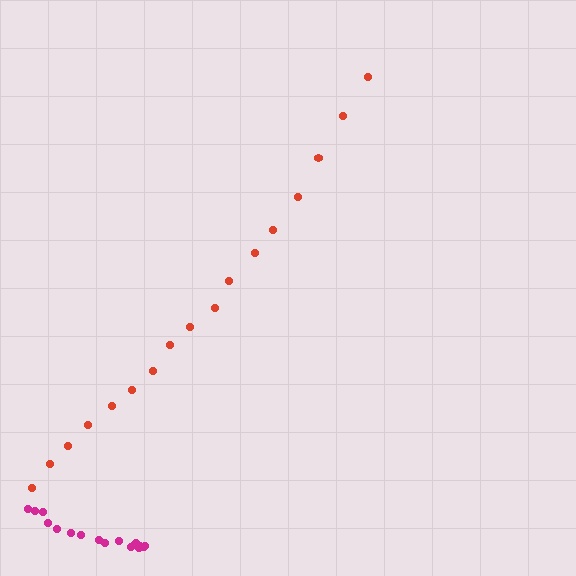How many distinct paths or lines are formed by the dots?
There are 2 distinct paths.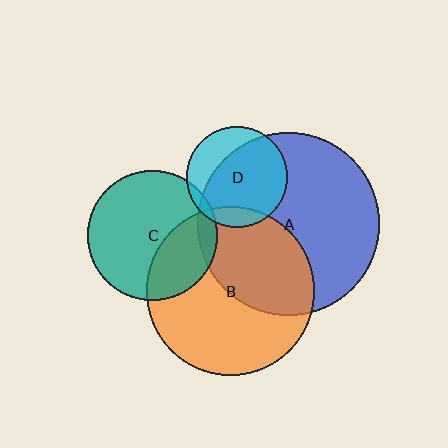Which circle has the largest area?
Circle A (blue).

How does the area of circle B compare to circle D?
Approximately 2.8 times.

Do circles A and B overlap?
Yes.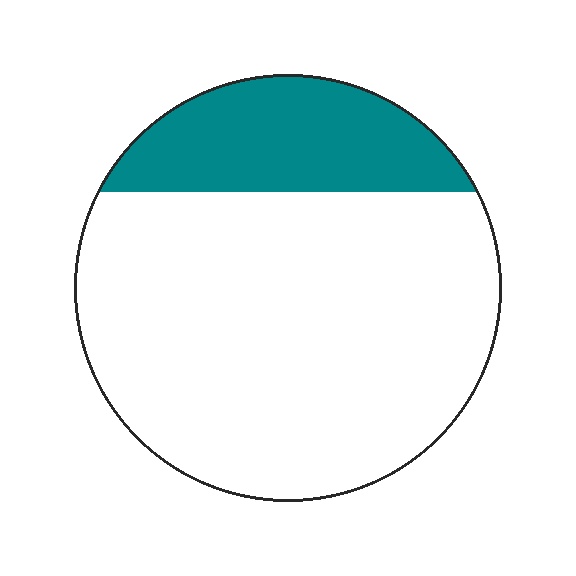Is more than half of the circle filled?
No.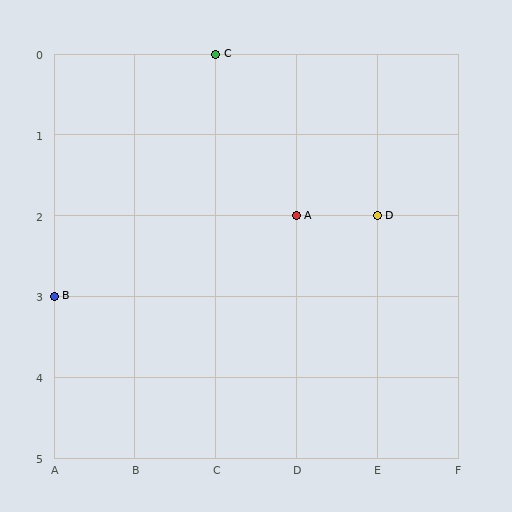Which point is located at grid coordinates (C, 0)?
Point C is at (C, 0).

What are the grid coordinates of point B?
Point B is at grid coordinates (A, 3).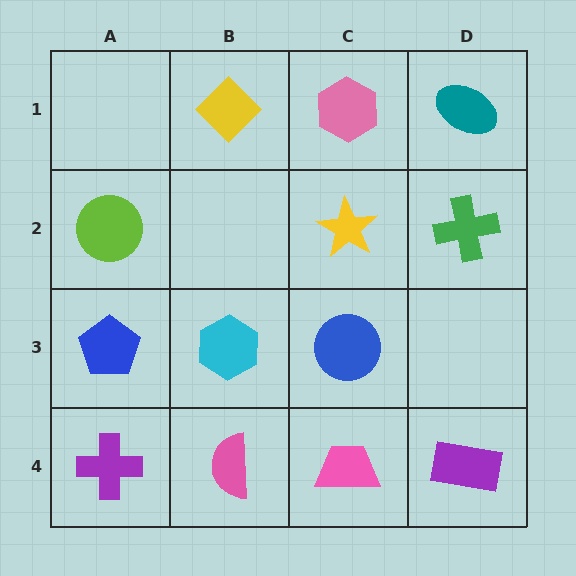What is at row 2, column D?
A green cross.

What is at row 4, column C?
A pink trapezoid.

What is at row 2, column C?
A yellow star.